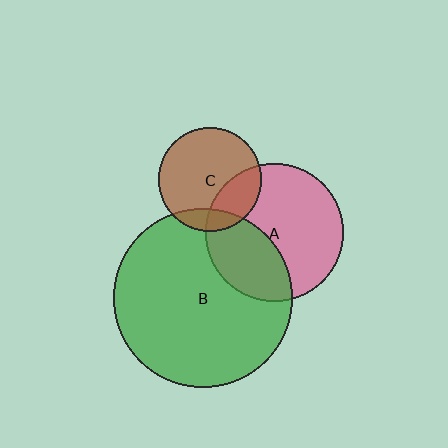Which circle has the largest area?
Circle B (green).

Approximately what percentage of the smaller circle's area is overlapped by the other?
Approximately 25%.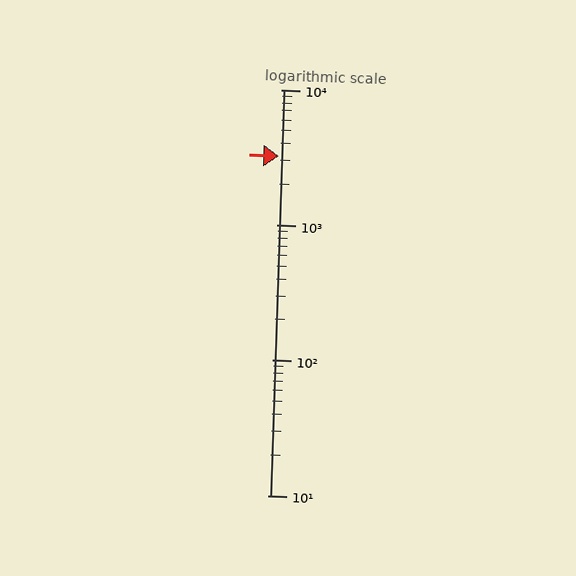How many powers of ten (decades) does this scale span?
The scale spans 3 decades, from 10 to 10000.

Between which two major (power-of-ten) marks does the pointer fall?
The pointer is between 1000 and 10000.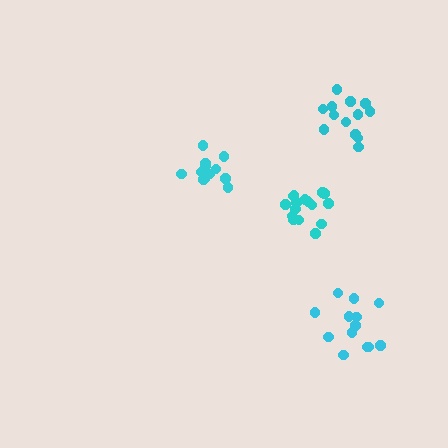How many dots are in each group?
Group 1: 13 dots, Group 2: 12 dots, Group 3: 16 dots, Group 4: 13 dots (54 total).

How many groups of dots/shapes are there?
There are 4 groups.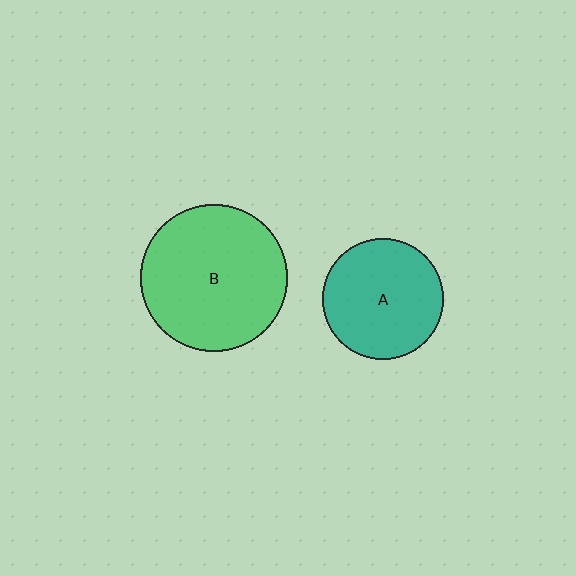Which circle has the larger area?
Circle B (green).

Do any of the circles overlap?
No, none of the circles overlap.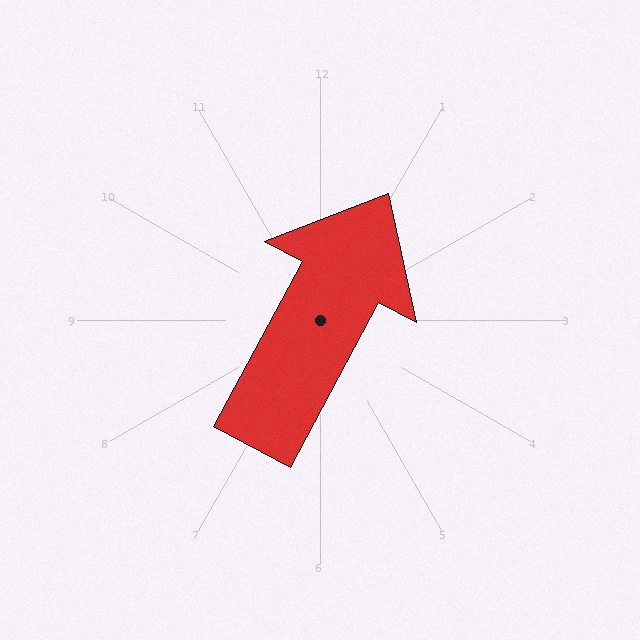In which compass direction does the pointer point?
Northeast.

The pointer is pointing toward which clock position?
Roughly 1 o'clock.